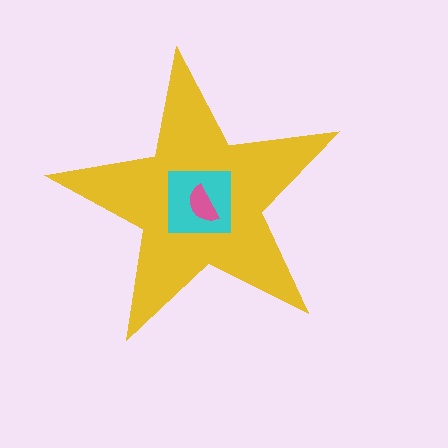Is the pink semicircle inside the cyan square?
Yes.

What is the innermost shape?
The pink semicircle.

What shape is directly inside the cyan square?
The pink semicircle.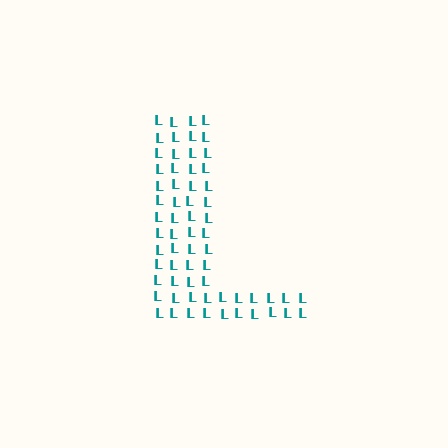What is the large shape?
The large shape is the letter L.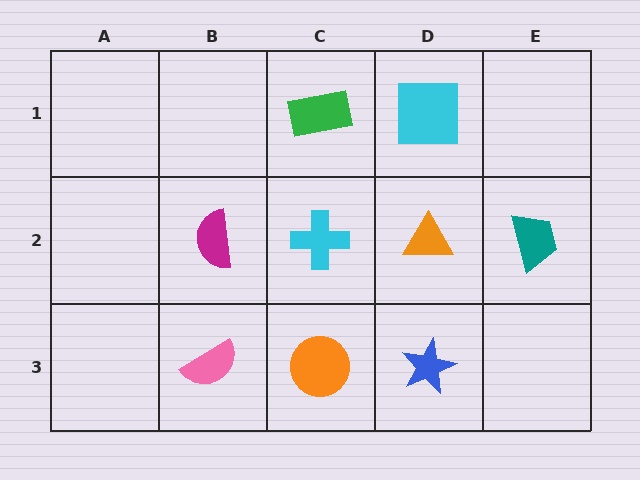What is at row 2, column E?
A teal trapezoid.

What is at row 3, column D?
A blue star.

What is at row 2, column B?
A magenta semicircle.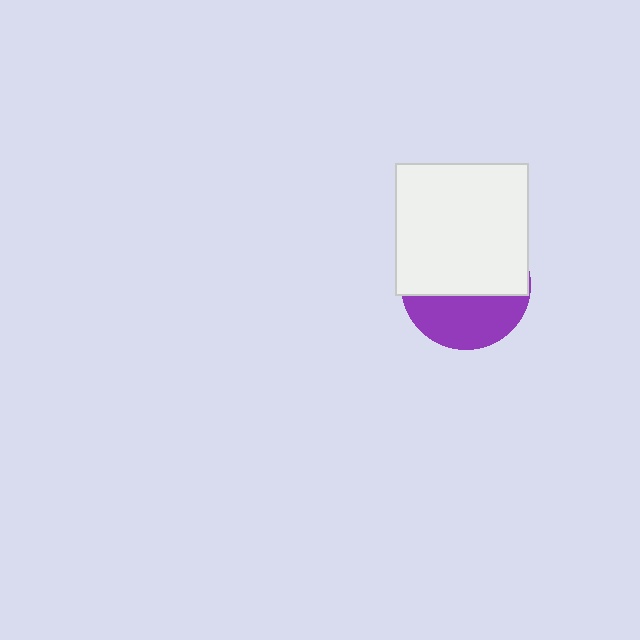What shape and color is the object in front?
The object in front is a white square.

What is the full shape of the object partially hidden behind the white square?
The partially hidden object is a purple circle.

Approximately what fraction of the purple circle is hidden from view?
Roughly 60% of the purple circle is hidden behind the white square.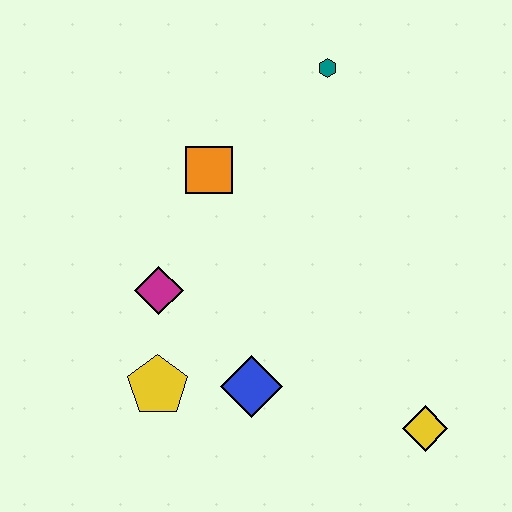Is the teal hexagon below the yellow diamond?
No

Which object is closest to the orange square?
The magenta diamond is closest to the orange square.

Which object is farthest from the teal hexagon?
The yellow diamond is farthest from the teal hexagon.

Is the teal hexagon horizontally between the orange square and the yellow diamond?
Yes